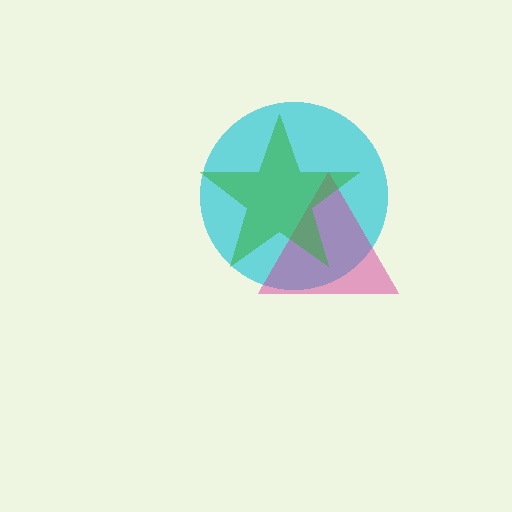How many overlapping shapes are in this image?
There are 3 overlapping shapes in the image.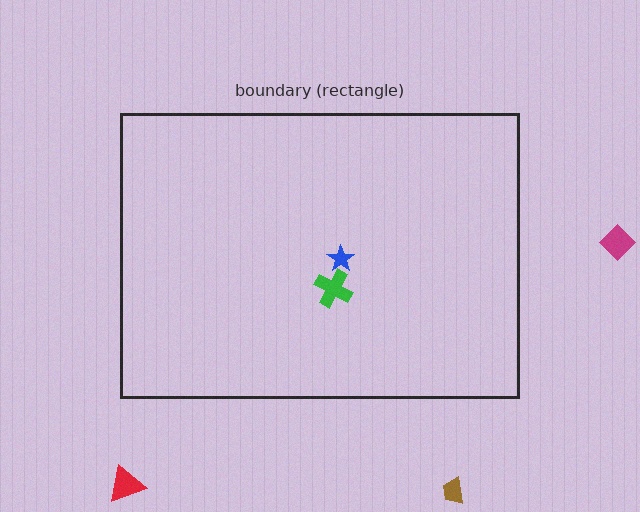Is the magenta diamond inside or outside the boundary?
Outside.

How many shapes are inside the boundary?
2 inside, 3 outside.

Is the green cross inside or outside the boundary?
Inside.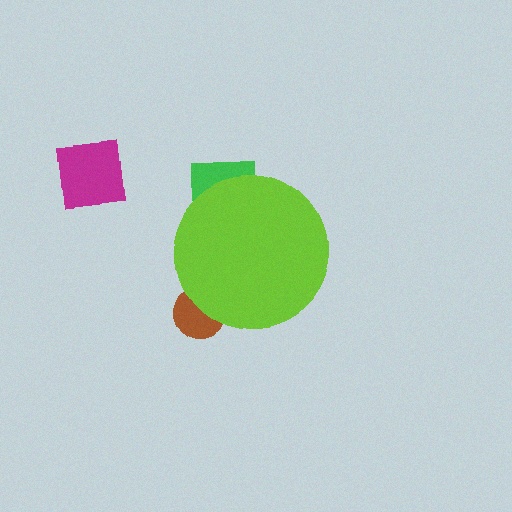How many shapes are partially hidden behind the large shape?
2 shapes are partially hidden.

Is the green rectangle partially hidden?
Yes, the green rectangle is partially hidden behind the lime circle.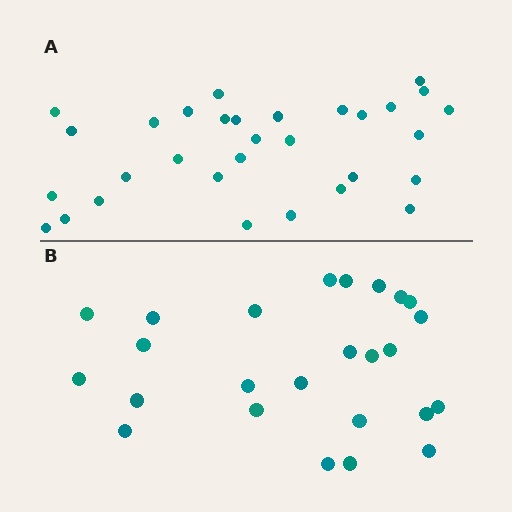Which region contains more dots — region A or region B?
Region A (the top region) has more dots.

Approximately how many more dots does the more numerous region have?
Region A has about 6 more dots than region B.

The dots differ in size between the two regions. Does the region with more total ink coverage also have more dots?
No. Region B has more total ink coverage because its dots are larger, but region A actually contains more individual dots. Total area can be misleading — the number of items is what matters here.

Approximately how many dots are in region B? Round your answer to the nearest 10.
About 20 dots. (The exact count is 25, which rounds to 20.)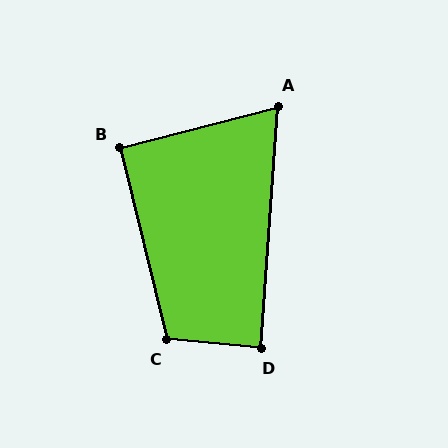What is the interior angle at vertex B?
Approximately 91 degrees (approximately right).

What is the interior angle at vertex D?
Approximately 89 degrees (approximately right).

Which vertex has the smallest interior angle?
A, at approximately 71 degrees.